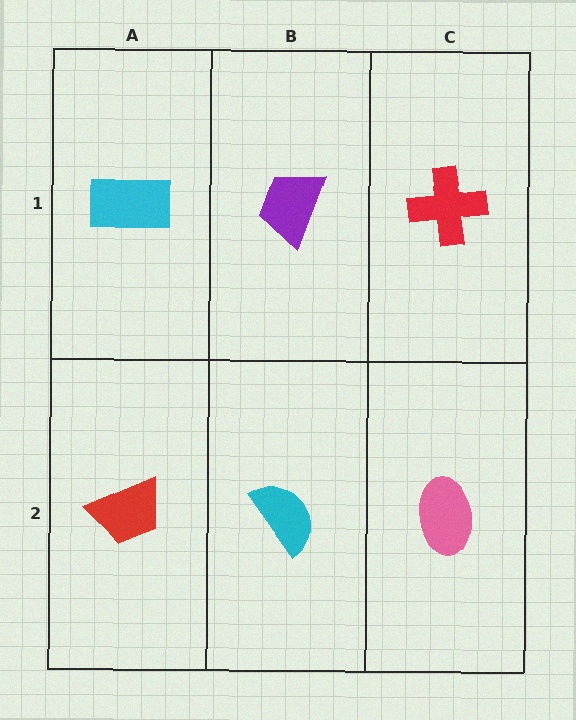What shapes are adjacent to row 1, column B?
A cyan semicircle (row 2, column B), a cyan rectangle (row 1, column A), a red cross (row 1, column C).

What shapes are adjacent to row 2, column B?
A purple trapezoid (row 1, column B), a red trapezoid (row 2, column A), a pink ellipse (row 2, column C).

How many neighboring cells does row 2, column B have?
3.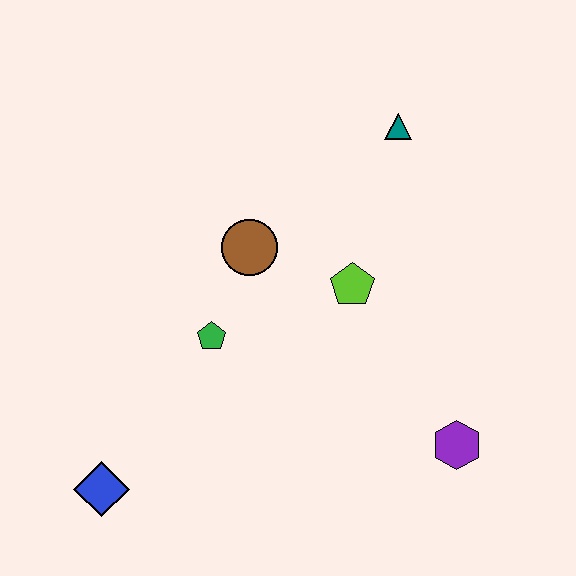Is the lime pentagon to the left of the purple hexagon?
Yes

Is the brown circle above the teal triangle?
No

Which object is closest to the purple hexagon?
The lime pentagon is closest to the purple hexagon.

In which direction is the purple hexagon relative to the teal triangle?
The purple hexagon is below the teal triangle.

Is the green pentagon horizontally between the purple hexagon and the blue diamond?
Yes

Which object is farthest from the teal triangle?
The blue diamond is farthest from the teal triangle.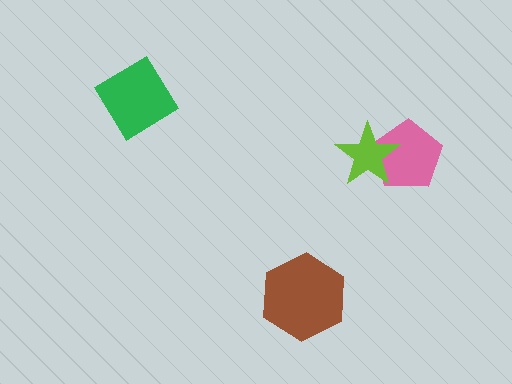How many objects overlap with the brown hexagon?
0 objects overlap with the brown hexagon.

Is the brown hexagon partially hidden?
No, no other shape covers it.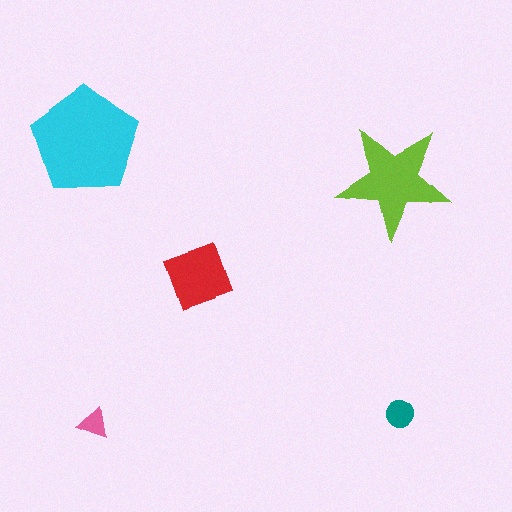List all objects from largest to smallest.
The cyan pentagon, the lime star, the red square, the teal circle, the pink triangle.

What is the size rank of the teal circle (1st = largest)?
4th.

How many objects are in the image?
There are 5 objects in the image.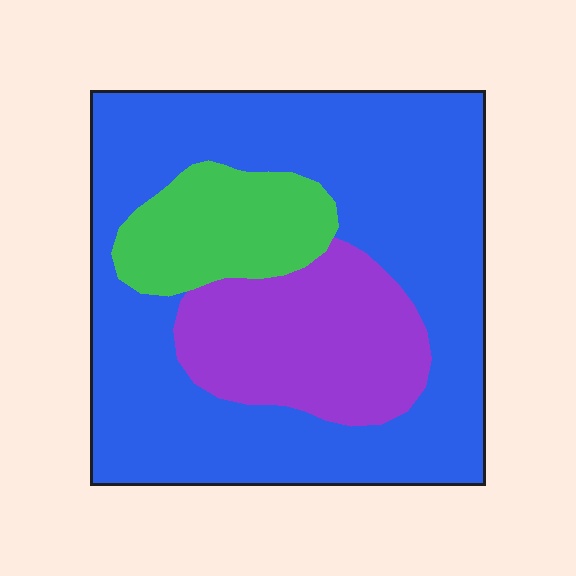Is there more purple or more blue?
Blue.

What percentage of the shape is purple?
Purple covers roughly 20% of the shape.